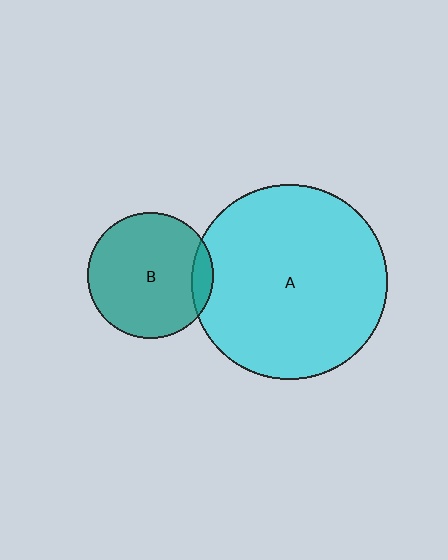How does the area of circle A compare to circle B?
Approximately 2.4 times.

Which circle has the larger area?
Circle A (cyan).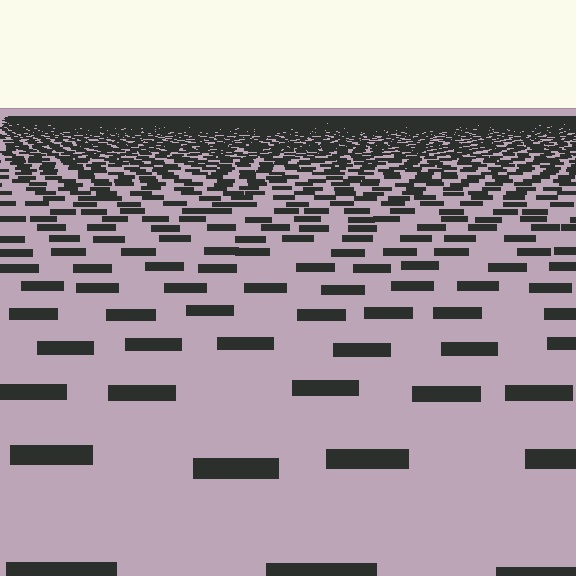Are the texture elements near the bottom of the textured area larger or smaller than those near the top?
Larger. Near the bottom, elements are closer to the viewer and appear at a bigger on-screen size.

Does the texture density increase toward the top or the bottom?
Density increases toward the top.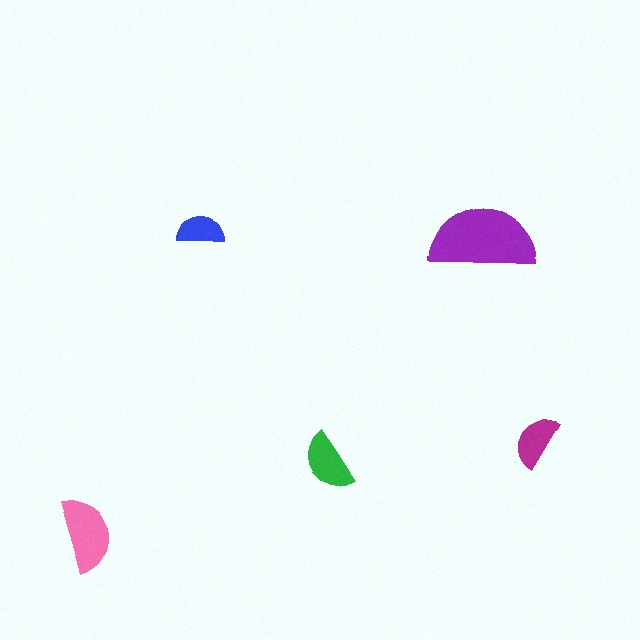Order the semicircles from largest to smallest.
the purple one, the pink one, the green one, the magenta one, the blue one.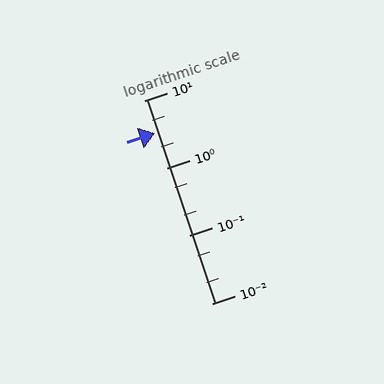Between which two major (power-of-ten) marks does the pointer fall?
The pointer is between 1 and 10.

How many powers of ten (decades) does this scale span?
The scale spans 3 decades, from 0.01 to 10.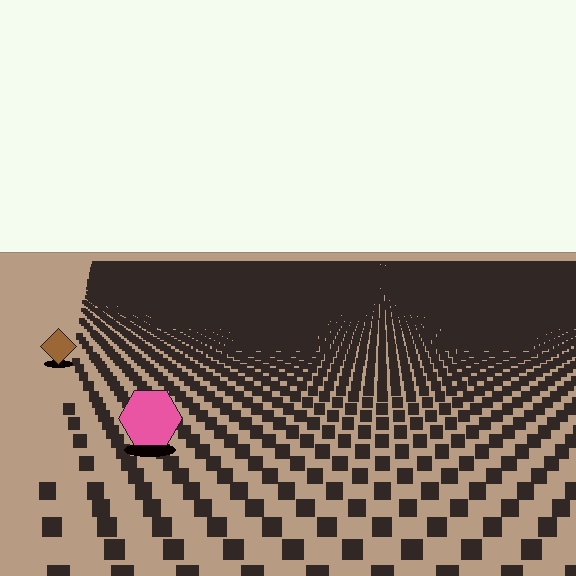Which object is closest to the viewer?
The pink hexagon is closest. The texture marks near it are larger and more spread out.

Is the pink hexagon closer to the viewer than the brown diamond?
Yes. The pink hexagon is closer — you can tell from the texture gradient: the ground texture is coarser near it.